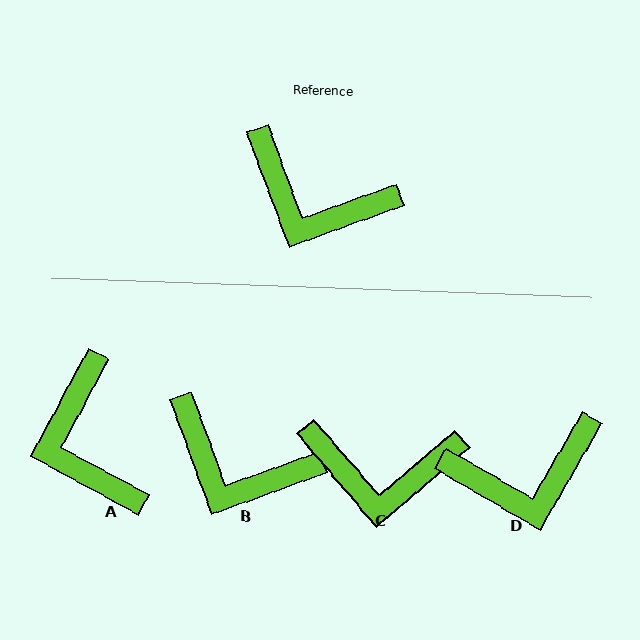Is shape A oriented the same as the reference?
No, it is off by about 48 degrees.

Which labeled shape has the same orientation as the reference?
B.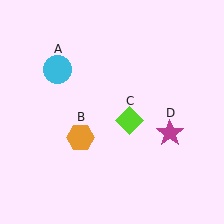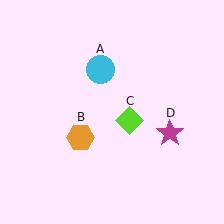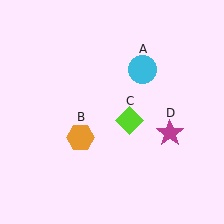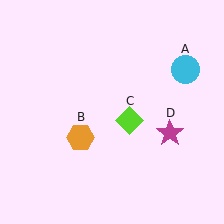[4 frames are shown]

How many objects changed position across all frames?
1 object changed position: cyan circle (object A).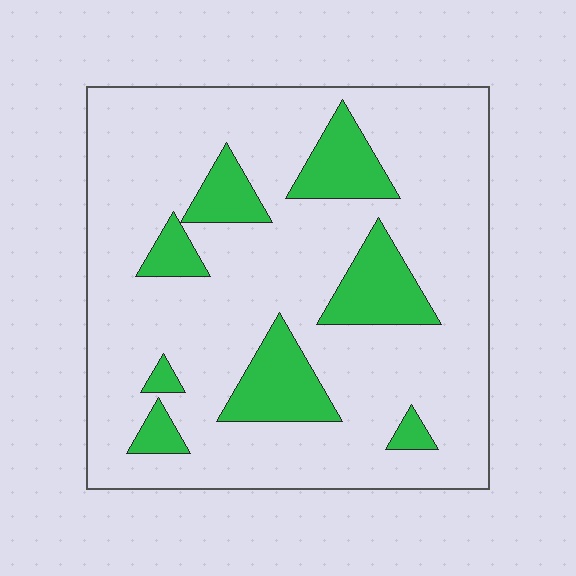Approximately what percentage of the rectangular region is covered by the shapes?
Approximately 20%.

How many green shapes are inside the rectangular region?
8.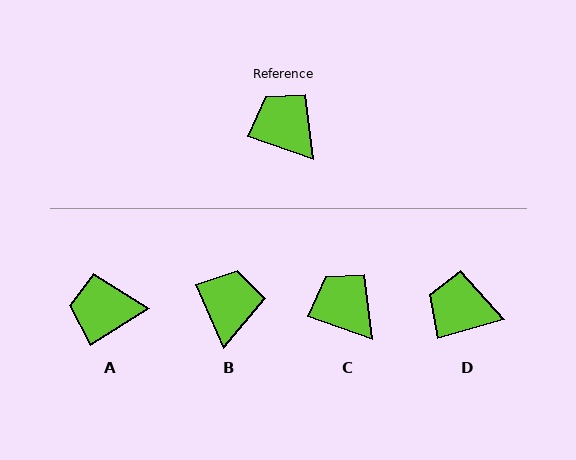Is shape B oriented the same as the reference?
No, it is off by about 47 degrees.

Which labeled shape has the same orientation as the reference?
C.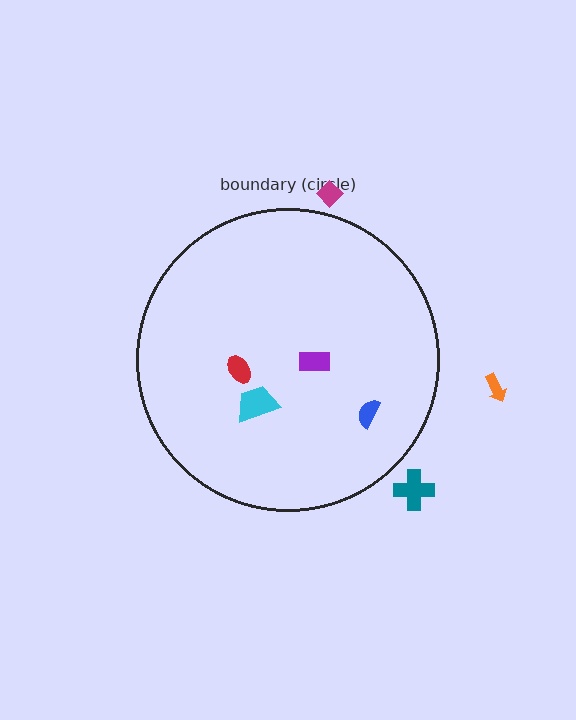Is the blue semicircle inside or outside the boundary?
Inside.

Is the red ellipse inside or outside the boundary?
Inside.